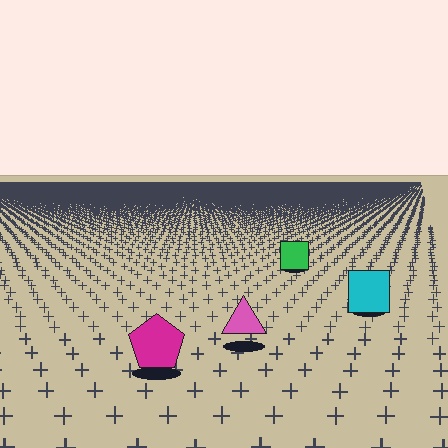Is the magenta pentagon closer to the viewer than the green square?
Yes. The magenta pentagon is closer — you can tell from the texture gradient: the ground texture is coarser near it.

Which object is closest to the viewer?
The magenta pentagon is closest. The texture marks near it are larger and more spread out.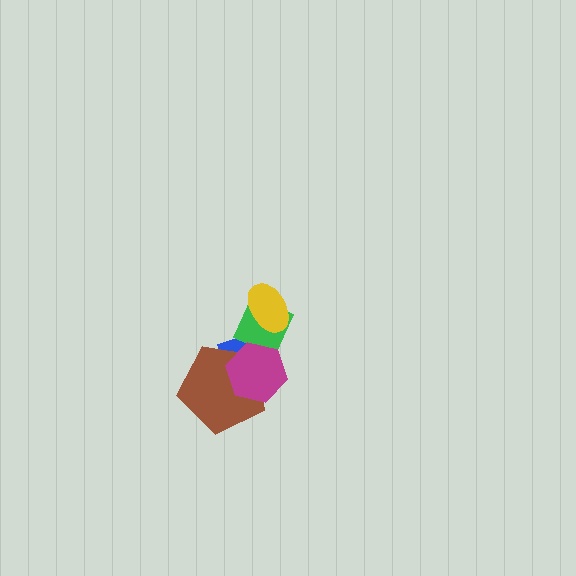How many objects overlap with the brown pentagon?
2 objects overlap with the brown pentagon.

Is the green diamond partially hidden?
Yes, it is partially covered by another shape.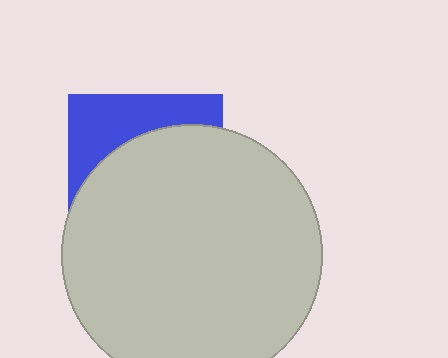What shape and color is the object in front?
The object in front is a light gray circle.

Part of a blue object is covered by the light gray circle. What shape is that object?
It is a square.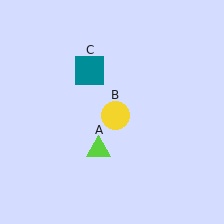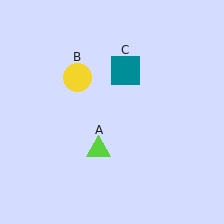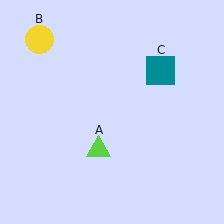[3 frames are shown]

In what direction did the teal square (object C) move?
The teal square (object C) moved right.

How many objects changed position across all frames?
2 objects changed position: yellow circle (object B), teal square (object C).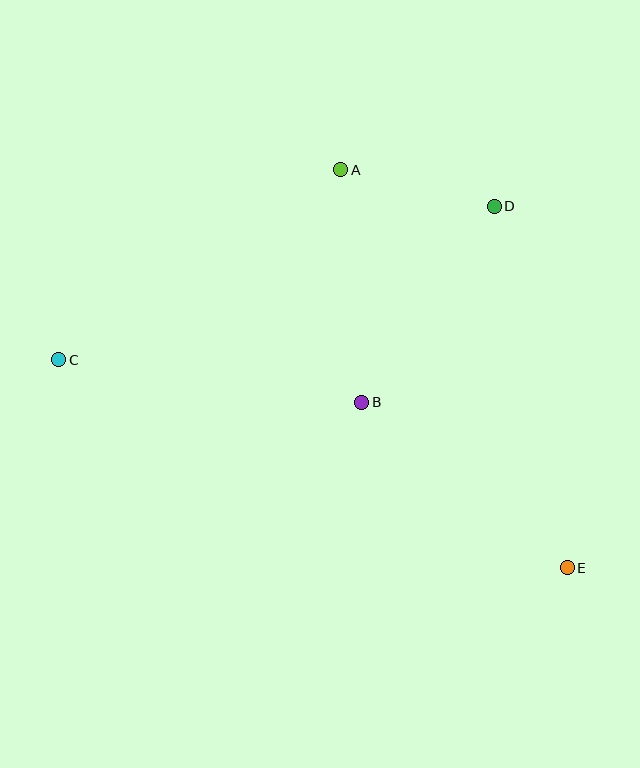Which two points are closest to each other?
Points A and D are closest to each other.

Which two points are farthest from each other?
Points C and E are farthest from each other.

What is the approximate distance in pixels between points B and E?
The distance between B and E is approximately 264 pixels.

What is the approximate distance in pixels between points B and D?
The distance between B and D is approximately 237 pixels.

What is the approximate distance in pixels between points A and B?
The distance between A and B is approximately 234 pixels.